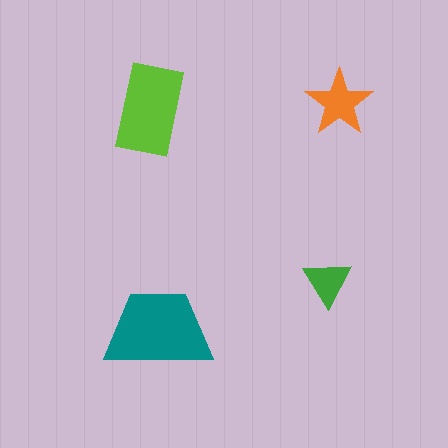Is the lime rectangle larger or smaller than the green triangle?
Larger.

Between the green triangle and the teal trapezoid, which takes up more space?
The teal trapezoid.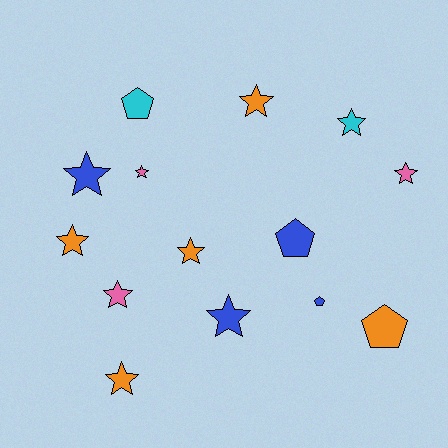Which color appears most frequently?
Orange, with 5 objects.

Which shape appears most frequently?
Star, with 10 objects.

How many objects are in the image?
There are 14 objects.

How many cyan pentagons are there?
There is 1 cyan pentagon.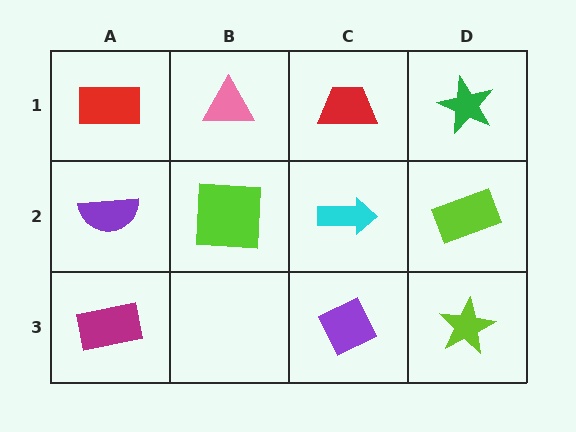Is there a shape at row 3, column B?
No, that cell is empty.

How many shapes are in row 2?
4 shapes.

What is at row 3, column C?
A purple diamond.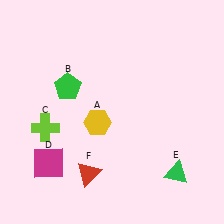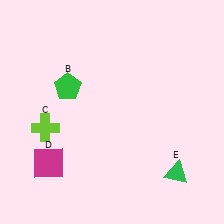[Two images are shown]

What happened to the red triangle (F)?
The red triangle (F) was removed in Image 2. It was in the bottom-left area of Image 1.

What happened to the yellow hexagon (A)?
The yellow hexagon (A) was removed in Image 2. It was in the bottom-left area of Image 1.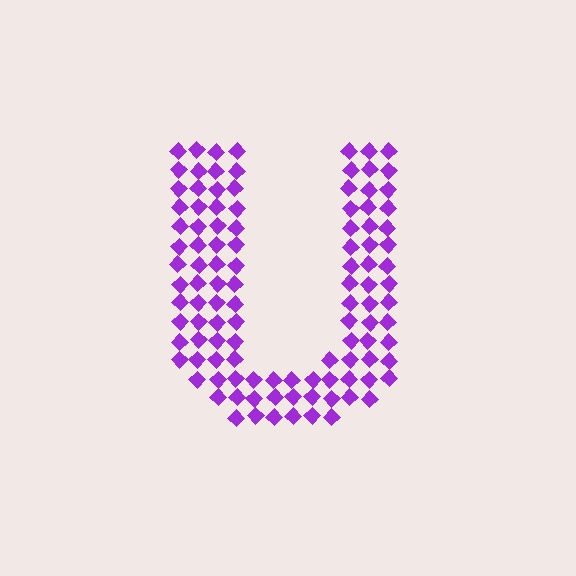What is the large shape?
The large shape is the letter U.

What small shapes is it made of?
It is made of small diamonds.